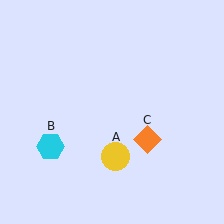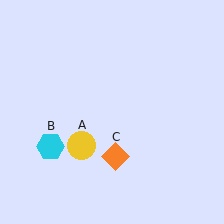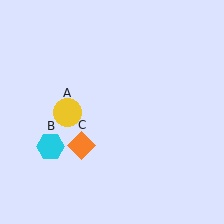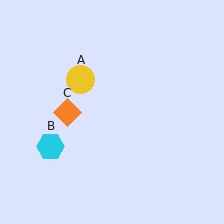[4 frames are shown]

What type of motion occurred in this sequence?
The yellow circle (object A), orange diamond (object C) rotated clockwise around the center of the scene.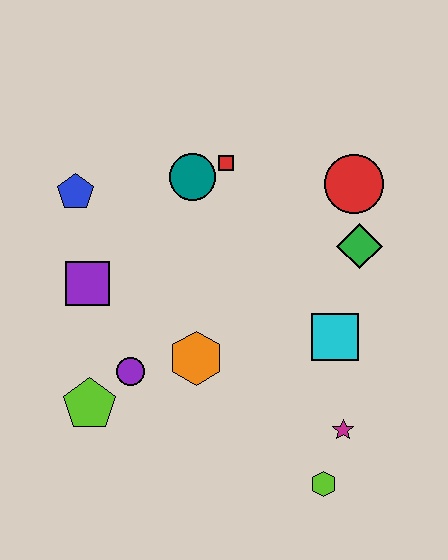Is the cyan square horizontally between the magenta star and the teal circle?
Yes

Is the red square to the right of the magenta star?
No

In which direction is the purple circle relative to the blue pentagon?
The purple circle is below the blue pentagon.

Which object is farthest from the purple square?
The lime hexagon is farthest from the purple square.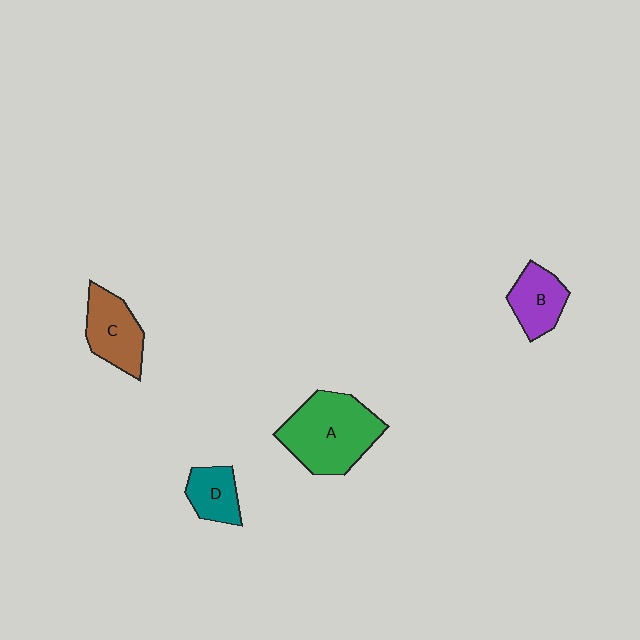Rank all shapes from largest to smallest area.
From largest to smallest: A (green), C (brown), B (purple), D (teal).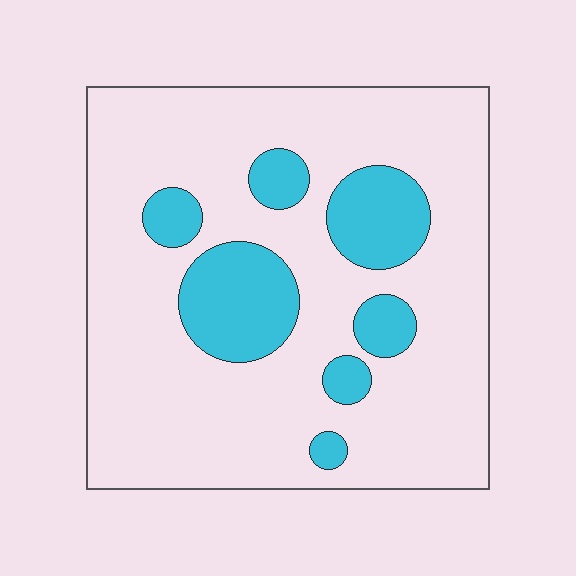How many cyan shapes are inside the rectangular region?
7.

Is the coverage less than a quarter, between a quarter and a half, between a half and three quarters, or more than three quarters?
Less than a quarter.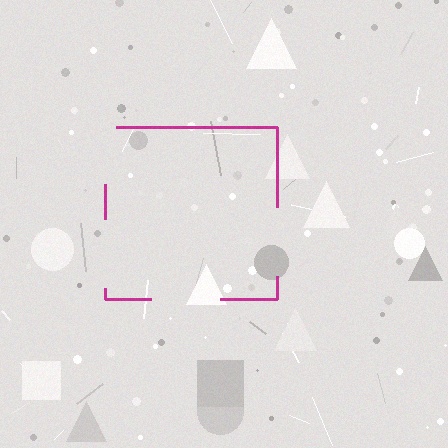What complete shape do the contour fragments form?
The contour fragments form a square.